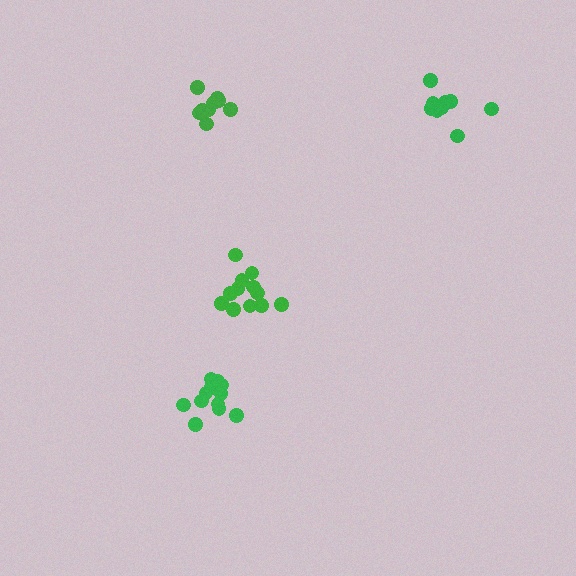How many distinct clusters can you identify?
There are 4 distinct clusters.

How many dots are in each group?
Group 1: 9 dots, Group 2: 12 dots, Group 3: 12 dots, Group 4: 9 dots (42 total).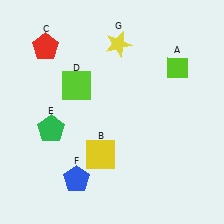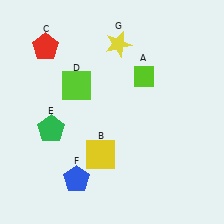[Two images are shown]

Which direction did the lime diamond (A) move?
The lime diamond (A) moved left.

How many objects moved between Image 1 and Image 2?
1 object moved between the two images.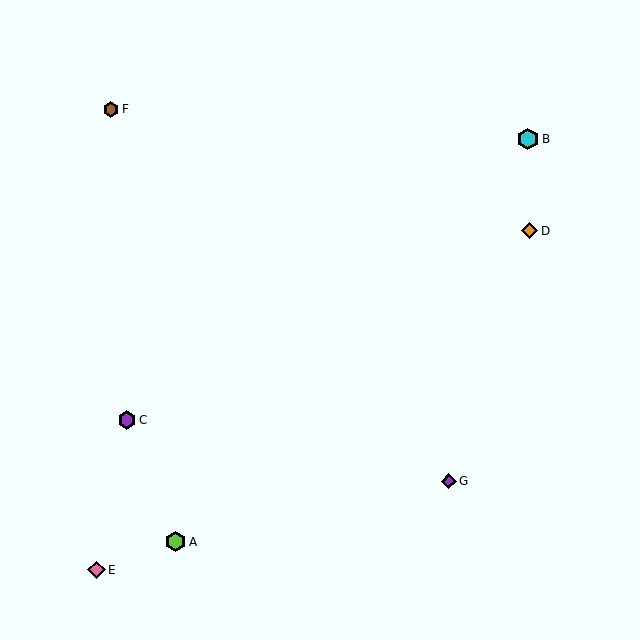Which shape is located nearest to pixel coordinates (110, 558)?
The pink diamond (labeled E) at (96, 570) is nearest to that location.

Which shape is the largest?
The cyan hexagon (labeled B) is the largest.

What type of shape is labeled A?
Shape A is a lime hexagon.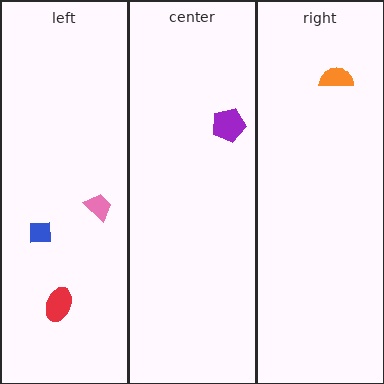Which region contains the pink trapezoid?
The left region.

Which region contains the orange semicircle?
The right region.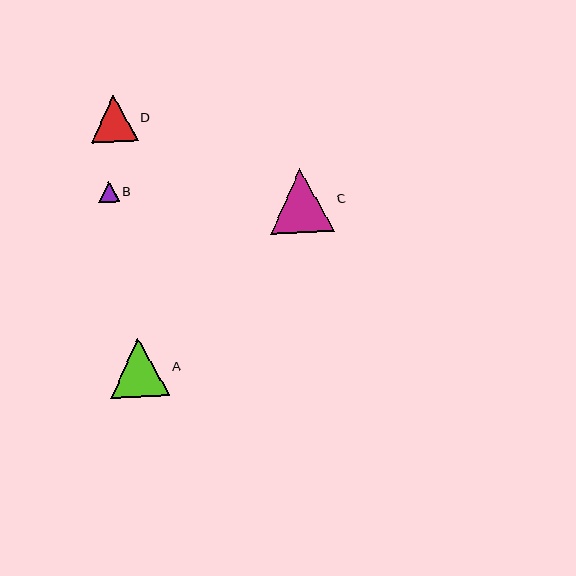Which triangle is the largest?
Triangle C is the largest with a size of approximately 64 pixels.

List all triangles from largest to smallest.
From largest to smallest: C, A, D, B.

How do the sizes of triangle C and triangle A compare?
Triangle C and triangle A are approximately the same size.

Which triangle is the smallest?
Triangle B is the smallest with a size of approximately 21 pixels.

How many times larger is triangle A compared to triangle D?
Triangle A is approximately 1.3 times the size of triangle D.